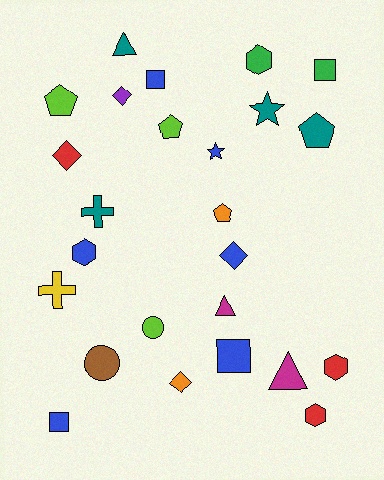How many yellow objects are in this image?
There is 1 yellow object.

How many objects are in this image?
There are 25 objects.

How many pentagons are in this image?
There are 4 pentagons.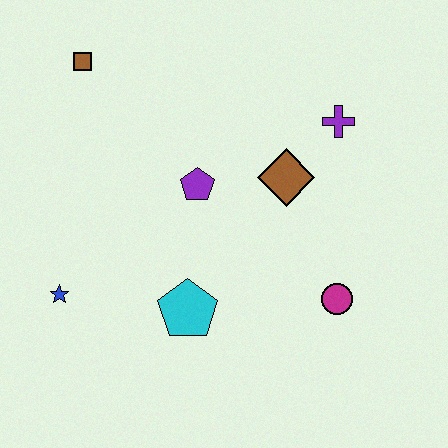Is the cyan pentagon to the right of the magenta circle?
No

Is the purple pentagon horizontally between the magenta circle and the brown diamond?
No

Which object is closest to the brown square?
The purple pentagon is closest to the brown square.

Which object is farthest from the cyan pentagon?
The brown square is farthest from the cyan pentagon.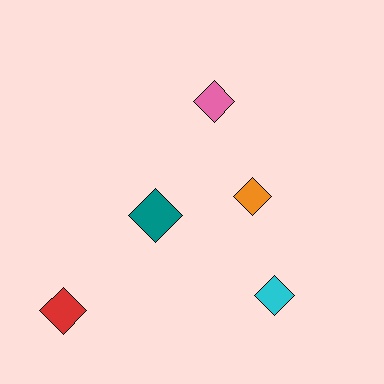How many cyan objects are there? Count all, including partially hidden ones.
There is 1 cyan object.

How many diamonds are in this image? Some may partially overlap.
There are 5 diamonds.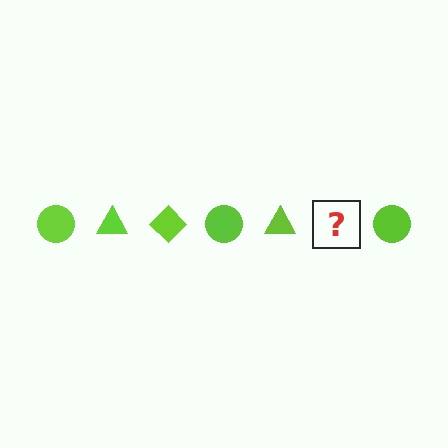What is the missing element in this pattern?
The missing element is a lime diamond.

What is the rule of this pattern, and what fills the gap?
The rule is that the pattern cycles through circle, triangle, diamond shapes in lime. The gap should be filled with a lime diamond.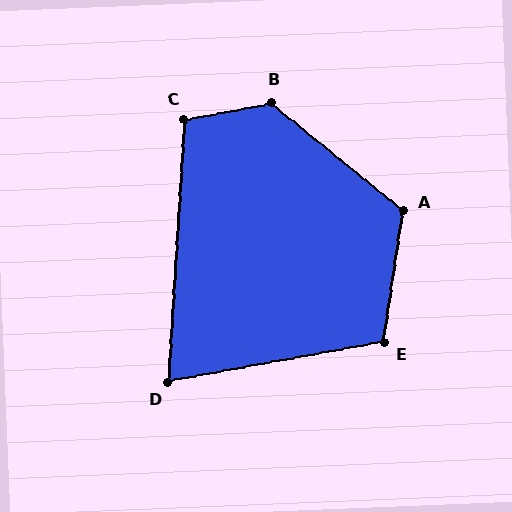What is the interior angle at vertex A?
Approximately 121 degrees (obtuse).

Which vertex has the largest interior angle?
B, at approximately 130 degrees.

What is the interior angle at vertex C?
Approximately 105 degrees (obtuse).